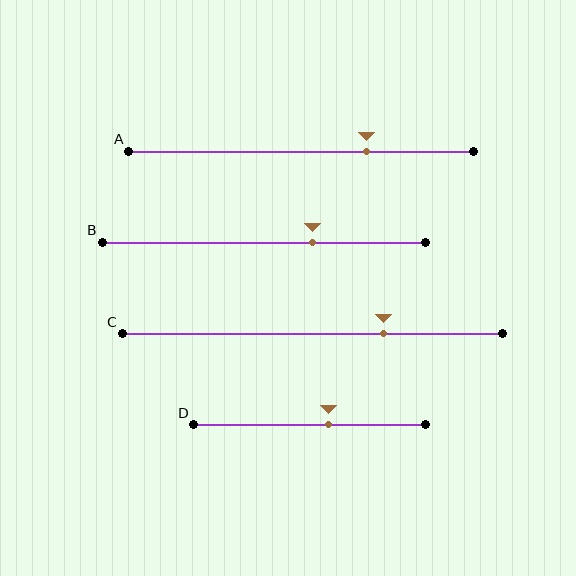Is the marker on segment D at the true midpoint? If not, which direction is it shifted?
No, the marker on segment D is shifted to the right by about 8% of the segment length.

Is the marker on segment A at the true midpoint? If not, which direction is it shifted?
No, the marker on segment A is shifted to the right by about 19% of the segment length.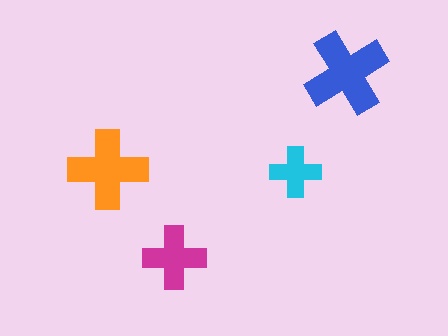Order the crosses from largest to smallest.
the blue one, the orange one, the magenta one, the cyan one.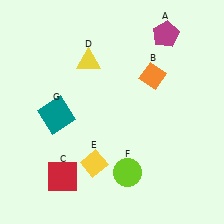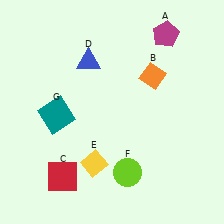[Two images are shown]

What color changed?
The triangle (D) changed from yellow in Image 1 to blue in Image 2.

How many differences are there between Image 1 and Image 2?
There is 1 difference between the two images.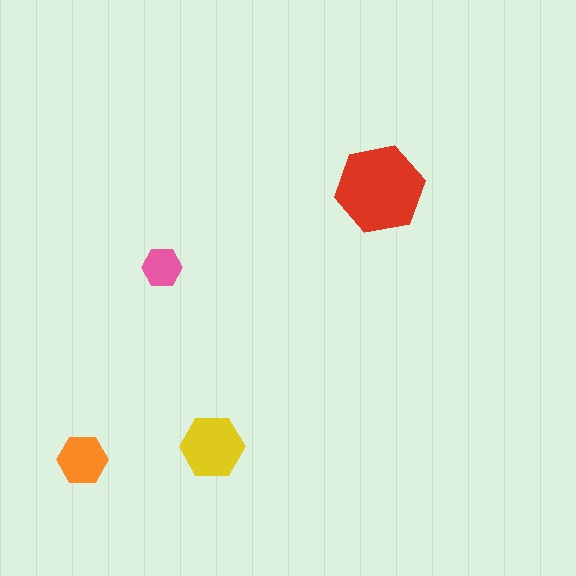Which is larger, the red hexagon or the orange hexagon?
The red one.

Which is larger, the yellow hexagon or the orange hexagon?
The yellow one.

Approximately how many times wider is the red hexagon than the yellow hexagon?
About 1.5 times wider.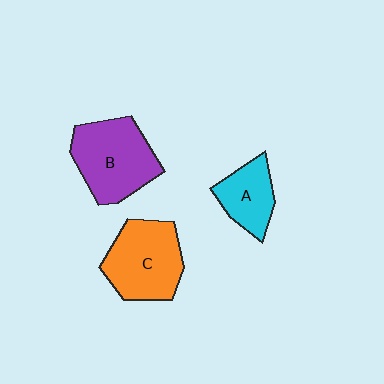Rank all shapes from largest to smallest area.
From largest to smallest: B (purple), C (orange), A (cyan).